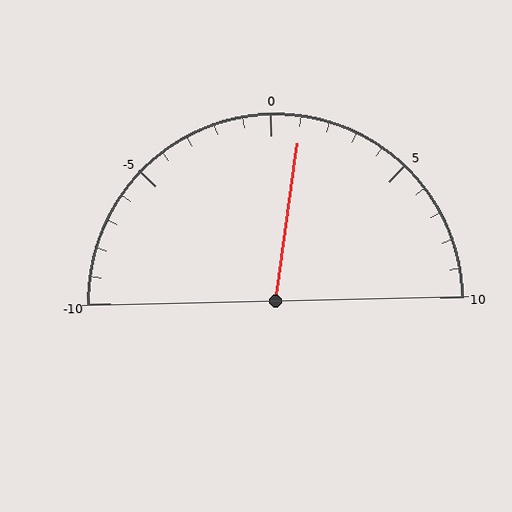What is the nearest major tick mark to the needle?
The nearest major tick mark is 0.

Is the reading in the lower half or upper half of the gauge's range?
The reading is in the upper half of the range (-10 to 10).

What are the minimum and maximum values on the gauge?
The gauge ranges from -10 to 10.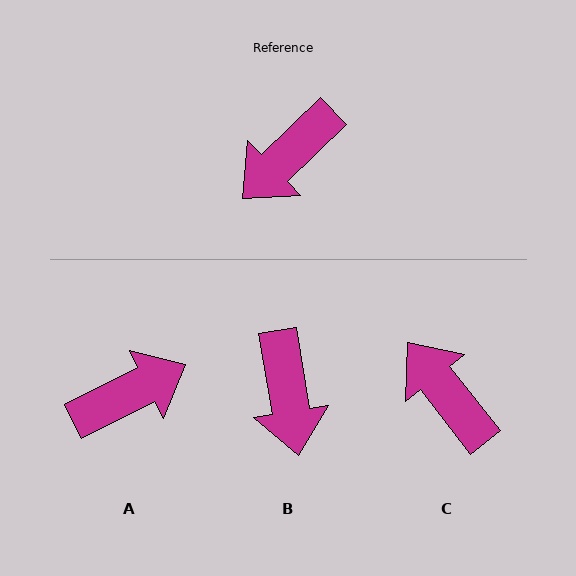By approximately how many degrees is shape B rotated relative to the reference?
Approximately 56 degrees counter-clockwise.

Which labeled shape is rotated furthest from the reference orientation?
A, about 163 degrees away.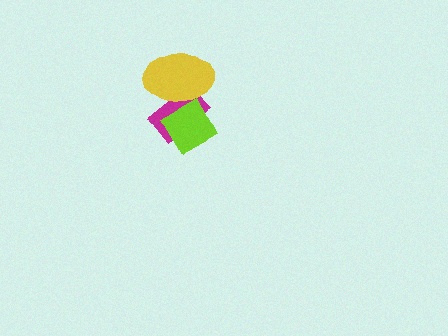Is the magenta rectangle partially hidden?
Yes, it is partially covered by another shape.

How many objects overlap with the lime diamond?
2 objects overlap with the lime diamond.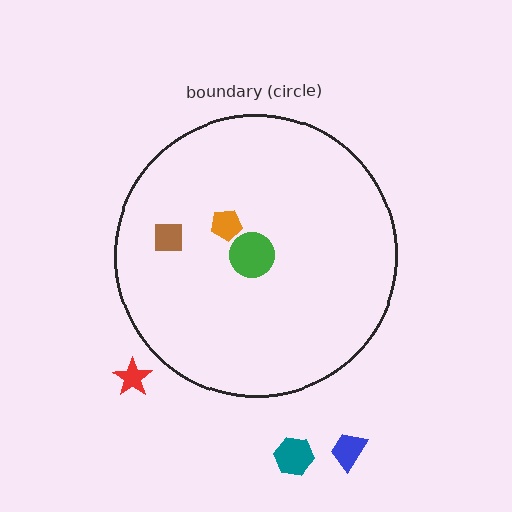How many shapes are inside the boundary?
3 inside, 3 outside.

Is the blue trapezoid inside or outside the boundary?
Outside.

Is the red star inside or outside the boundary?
Outside.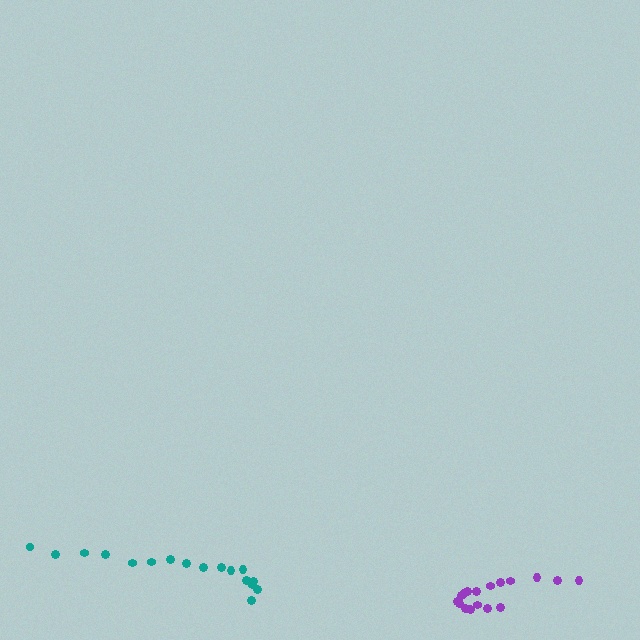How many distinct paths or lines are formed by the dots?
There are 2 distinct paths.